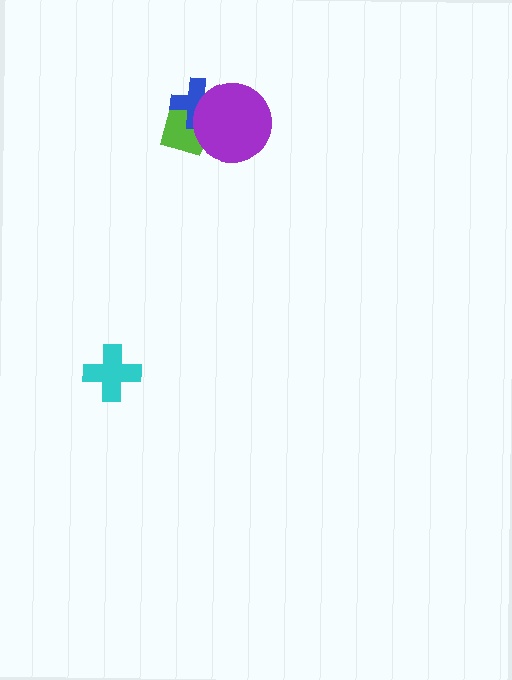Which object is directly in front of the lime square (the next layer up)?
The blue cross is directly in front of the lime square.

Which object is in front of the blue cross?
The purple circle is in front of the blue cross.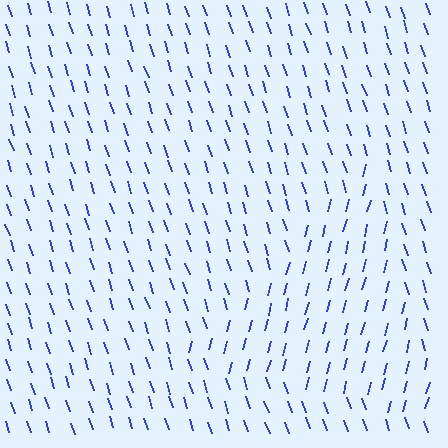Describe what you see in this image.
The image is filled with small blue line segments. A triangle region in the image has lines oriented differently from the surrounding lines, creating a visible texture boundary.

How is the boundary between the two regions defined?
The boundary is defined purely by a change in line orientation (approximately 33 degrees difference). All lines are the same color and thickness.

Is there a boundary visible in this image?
Yes, there is a texture boundary formed by a change in line orientation.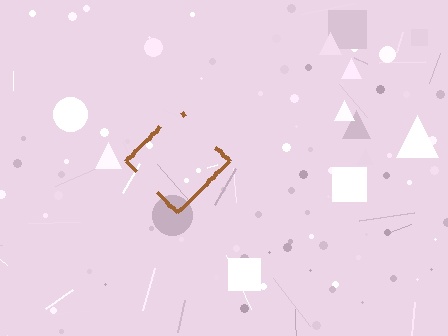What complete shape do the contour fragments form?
The contour fragments form a diamond.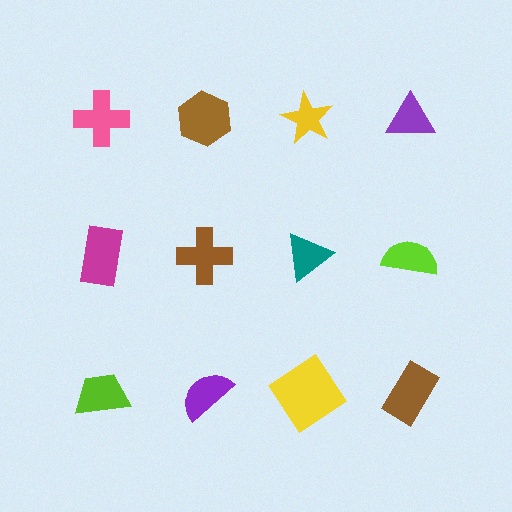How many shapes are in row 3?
4 shapes.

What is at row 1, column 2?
A brown hexagon.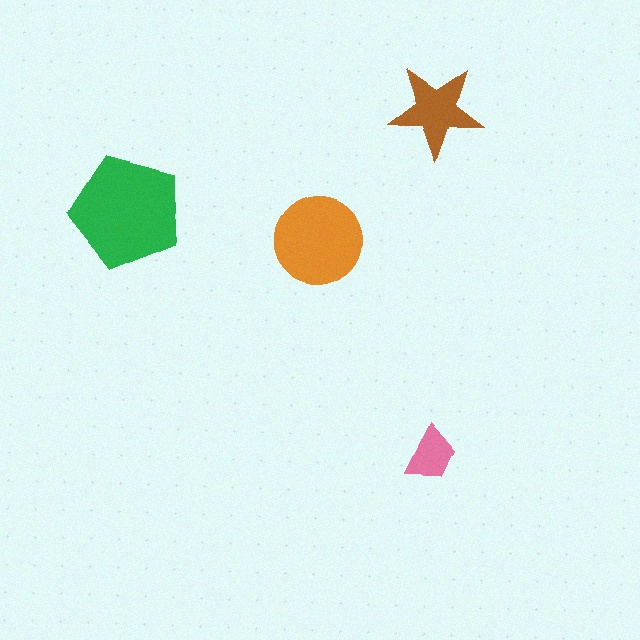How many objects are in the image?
There are 4 objects in the image.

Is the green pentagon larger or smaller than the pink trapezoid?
Larger.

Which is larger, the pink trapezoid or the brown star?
The brown star.